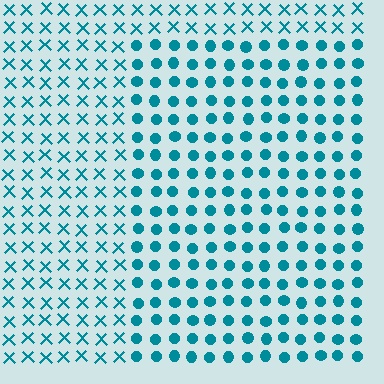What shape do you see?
I see a rectangle.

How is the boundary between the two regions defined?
The boundary is defined by a change in element shape: circles inside vs. X marks outside. All elements share the same color and spacing.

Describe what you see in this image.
The image is filled with small teal elements arranged in a uniform grid. A rectangle-shaped region contains circles, while the surrounding area contains X marks. The boundary is defined purely by the change in element shape.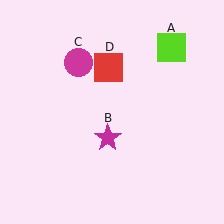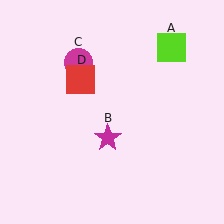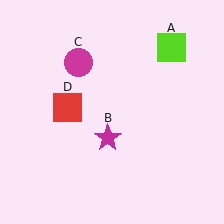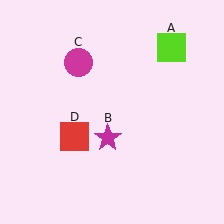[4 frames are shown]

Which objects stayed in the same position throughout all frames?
Lime square (object A) and magenta star (object B) and magenta circle (object C) remained stationary.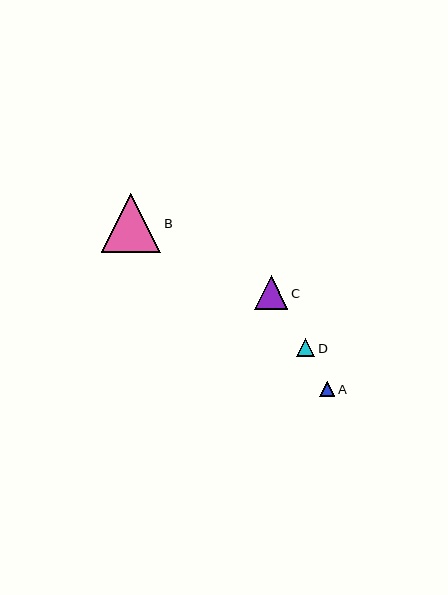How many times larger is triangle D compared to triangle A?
Triangle D is approximately 1.2 times the size of triangle A.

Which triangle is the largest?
Triangle B is the largest with a size of approximately 59 pixels.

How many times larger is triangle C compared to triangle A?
Triangle C is approximately 2.2 times the size of triangle A.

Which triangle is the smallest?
Triangle A is the smallest with a size of approximately 15 pixels.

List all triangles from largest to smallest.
From largest to smallest: B, C, D, A.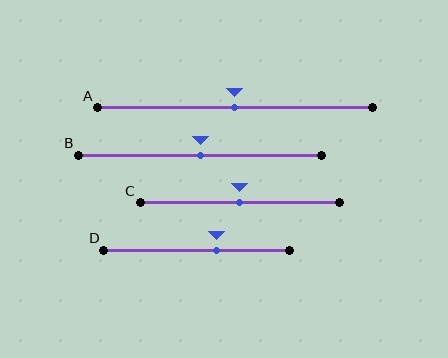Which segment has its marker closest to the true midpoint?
Segment A has its marker closest to the true midpoint.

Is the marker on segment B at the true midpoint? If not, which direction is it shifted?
Yes, the marker on segment B is at the true midpoint.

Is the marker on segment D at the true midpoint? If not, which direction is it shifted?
No, the marker on segment D is shifted to the right by about 11% of the segment length.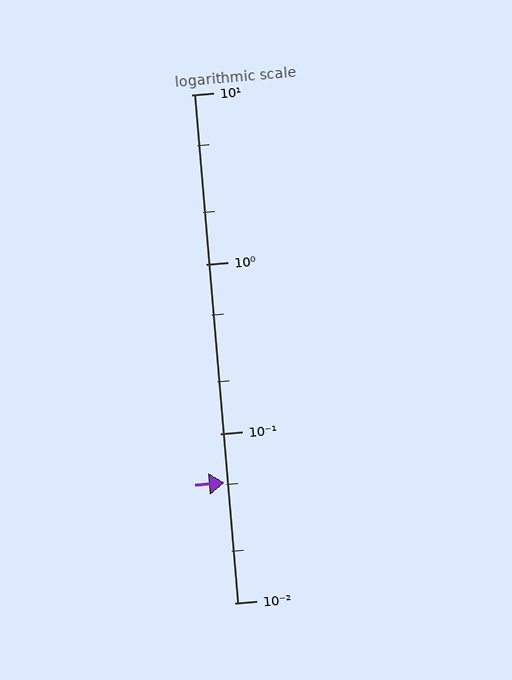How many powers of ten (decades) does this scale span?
The scale spans 3 decades, from 0.01 to 10.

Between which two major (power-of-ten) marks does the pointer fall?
The pointer is between 0.01 and 0.1.